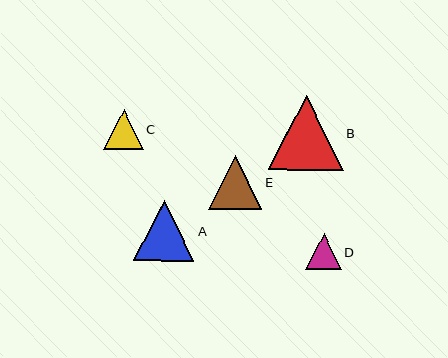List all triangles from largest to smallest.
From largest to smallest: B, A, E, C, D.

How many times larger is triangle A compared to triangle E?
Triangle A is approximately 1.1 times the size of triangle E.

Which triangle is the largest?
Triangle B is the largest with a size of approximately 75 pixels.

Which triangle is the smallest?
Triangle D is the smallest with a size of approximately 36 pixels.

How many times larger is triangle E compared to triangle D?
Triangle E is approximately 1.5 times the size of triangle D.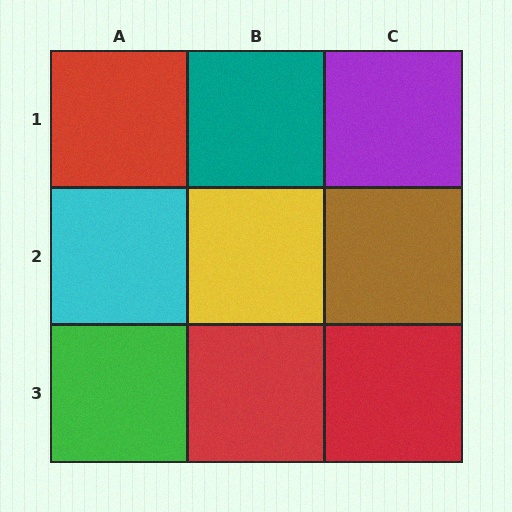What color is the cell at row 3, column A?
Green.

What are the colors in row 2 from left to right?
Cyan, yellow, brown.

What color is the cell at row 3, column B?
Red.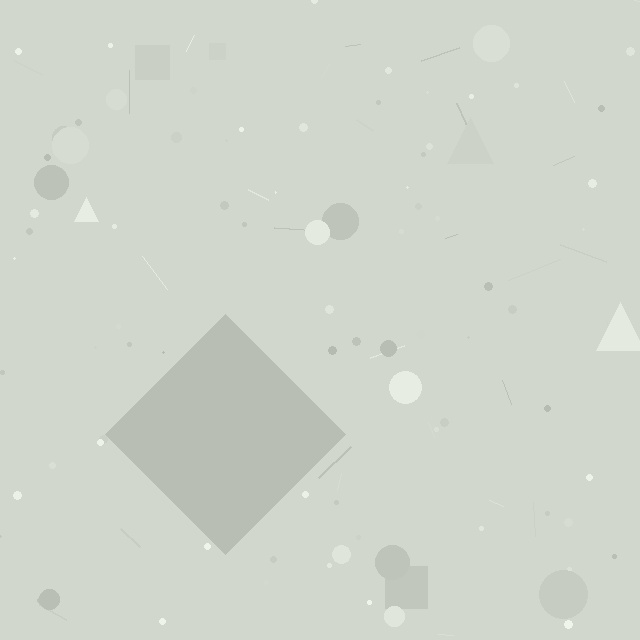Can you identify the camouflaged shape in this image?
The camouflaged shape is a diamond.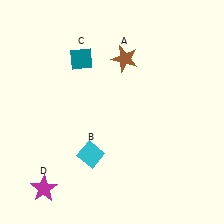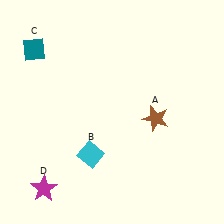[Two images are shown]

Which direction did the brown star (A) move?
The brown star (A) moved down.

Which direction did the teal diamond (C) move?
The teal diamond (C) moved left.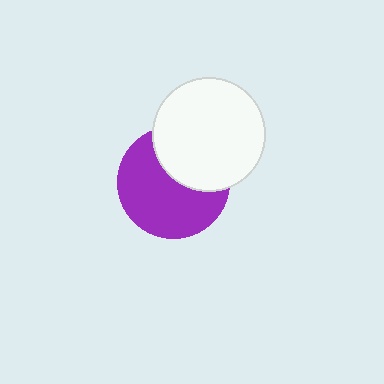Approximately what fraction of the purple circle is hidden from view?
Roughly 37% of the purple circle is hidden behind the white circle.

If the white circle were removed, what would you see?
You would see the complete purple circle.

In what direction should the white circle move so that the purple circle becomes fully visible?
The white circle should move toward the upper-right. That is the shortest direction to clear the overlap and leave the purple circle fully visible.